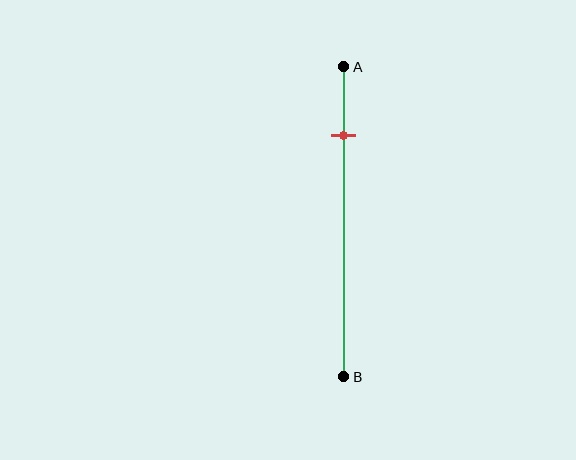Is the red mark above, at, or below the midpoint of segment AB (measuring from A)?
The red mark is above the midpoint of segment AB.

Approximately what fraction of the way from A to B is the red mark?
The red mark is approximately 20% of the way from A to B.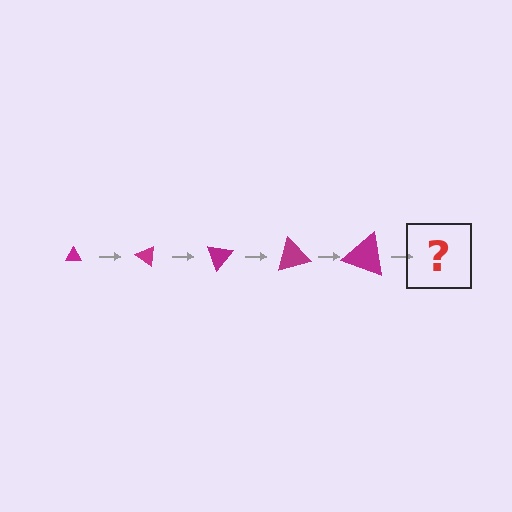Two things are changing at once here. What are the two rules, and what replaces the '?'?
The two rules are that the triangle grows larger each step and it rotates 35 degrees each step. The '?' should be a triangle, larger than the previous one and rotated 175 degrees from the start.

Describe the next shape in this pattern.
It should be a triangle, larger than the previous one and rotated 175 degrees from the start.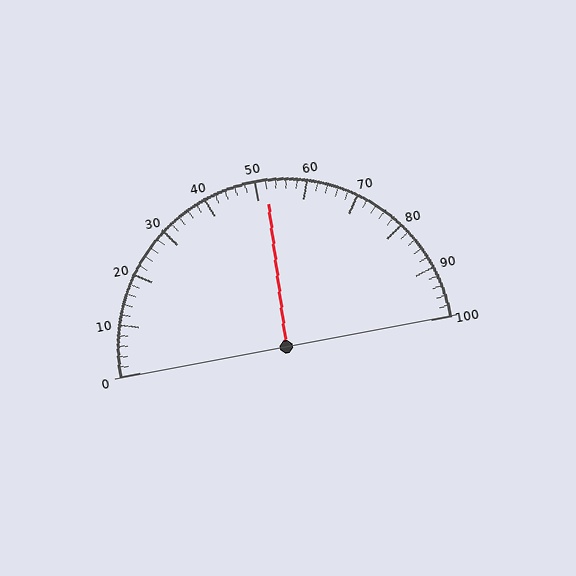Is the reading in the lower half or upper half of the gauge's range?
The reading is in the upper half of the range (0 to 100).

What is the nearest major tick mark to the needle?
The nearest major tick mark is 50.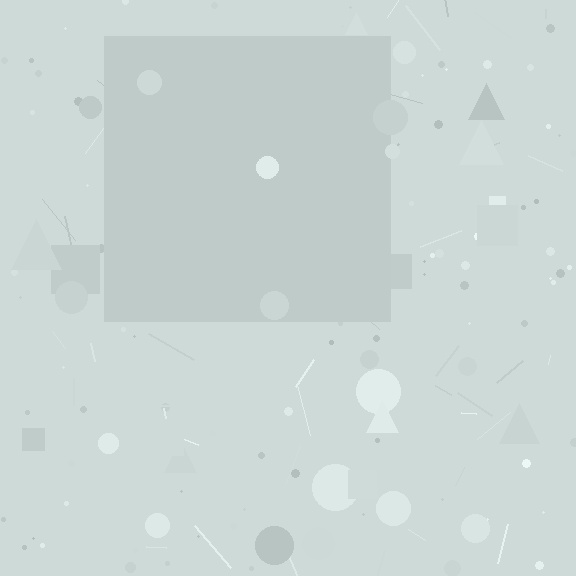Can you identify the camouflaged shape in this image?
The camouflaged shape is a square.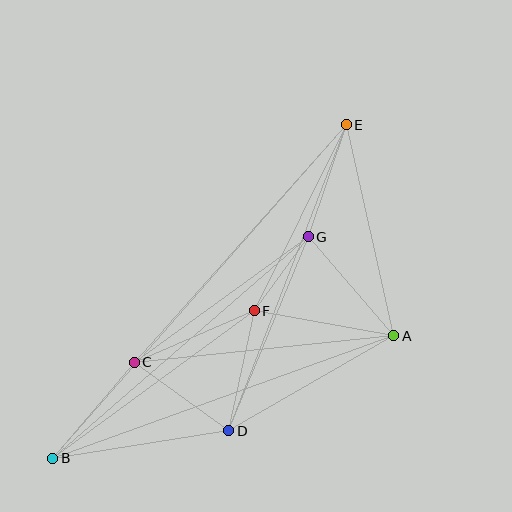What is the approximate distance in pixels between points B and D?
The distance between B and D is approximately 178 pixels.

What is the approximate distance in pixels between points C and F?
The distance between C and F is approximately 130 pixels.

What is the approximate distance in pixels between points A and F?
The distance between A and F is approximately 142 pixels.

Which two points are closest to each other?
Points F and G are closest to each other.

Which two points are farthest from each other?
Points B and E are farthest from each other.